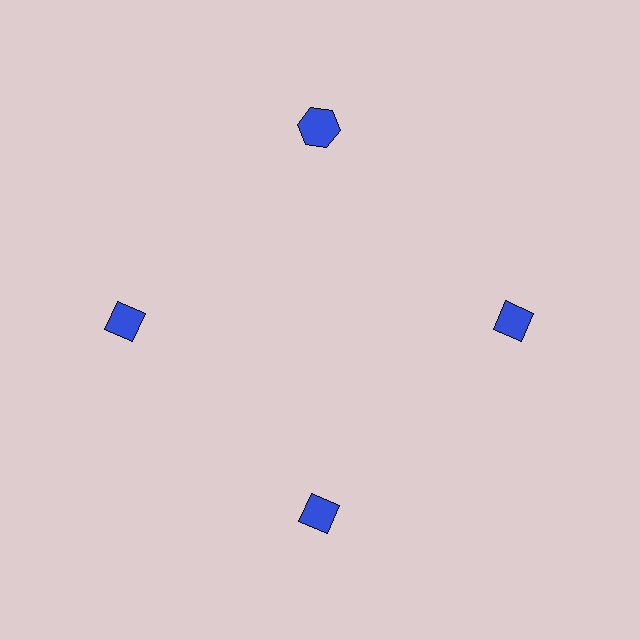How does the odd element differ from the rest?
It has a different shape: hexagon instead of diamond.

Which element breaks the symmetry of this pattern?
The blue hexagon at roughly the 12 o'clock position breaks the symmetry. All other shapes are blue diamonds.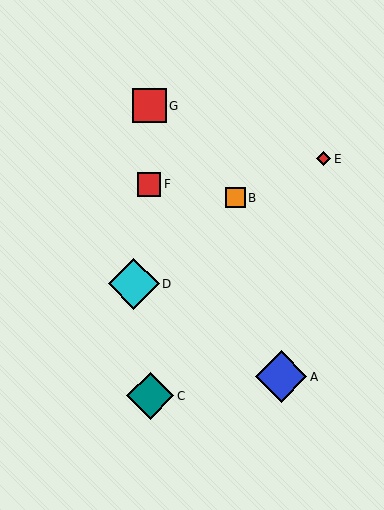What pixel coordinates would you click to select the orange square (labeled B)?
Click at (235, 198) to select the orange square B.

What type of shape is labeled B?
Shape B is an orange square.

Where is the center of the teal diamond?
The center of the teal diamond is at (150, 396).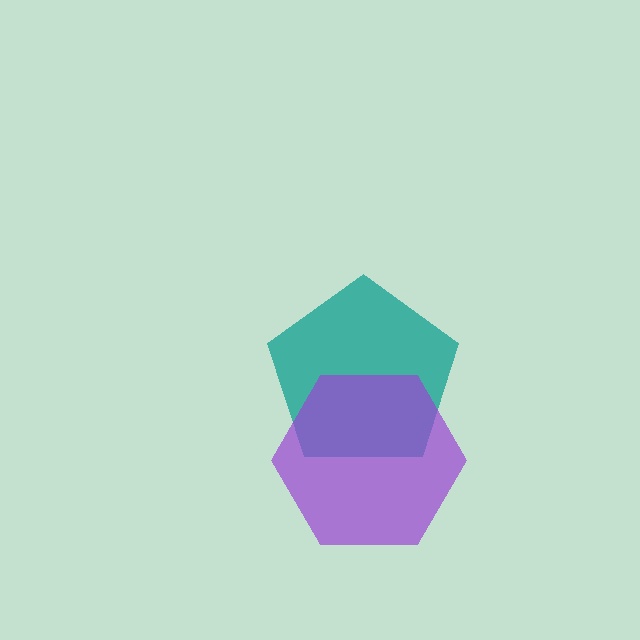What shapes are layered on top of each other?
The layered shapes are: a teal pentagon, a purple hexagon.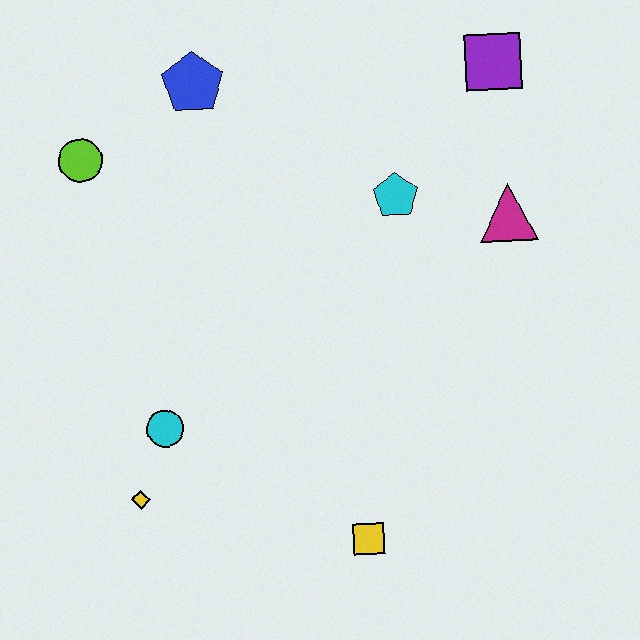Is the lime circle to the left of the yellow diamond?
Yes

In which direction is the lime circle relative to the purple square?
The lime circle is to the left of the purple square.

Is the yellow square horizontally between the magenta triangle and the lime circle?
Yes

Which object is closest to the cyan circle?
The yellow diamond is closest to the cyan circle.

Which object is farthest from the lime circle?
The yellow square is farthest from the lime circle.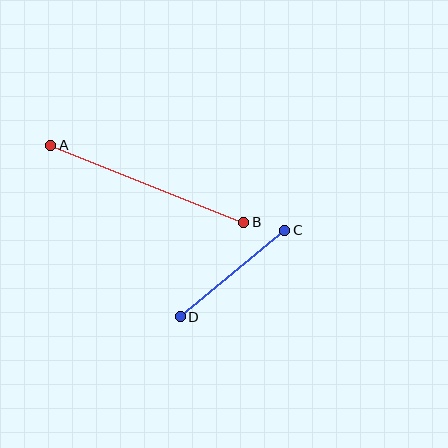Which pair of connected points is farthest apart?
Points A and B are farthest apart.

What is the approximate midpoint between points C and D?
The midpoint is at approximately (232, 273) pixels.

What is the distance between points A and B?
The distance is approximately 208 pixels.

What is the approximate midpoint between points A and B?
The midpoint is at approximately (147, 184) pixels.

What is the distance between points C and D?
The distance is approximately 136 pixels.